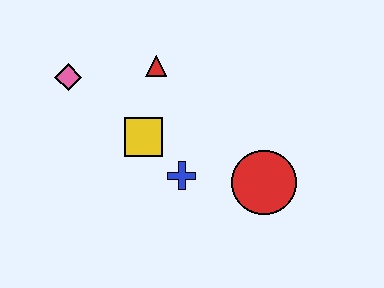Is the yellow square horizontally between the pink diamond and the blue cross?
Yes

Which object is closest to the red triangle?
The yellow square is closest to the red triangle.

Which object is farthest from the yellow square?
The red circle is farthest from the yellow square.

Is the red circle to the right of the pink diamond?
Yes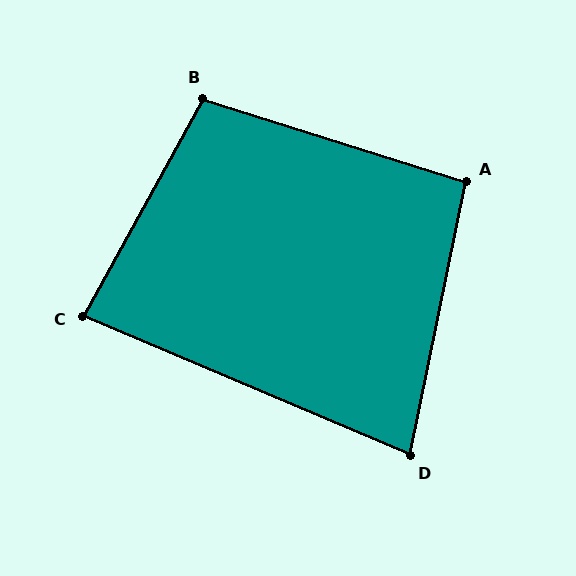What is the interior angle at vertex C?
Approximately 84 degrees (acute).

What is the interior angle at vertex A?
Approximately 96 degrees (obtuse).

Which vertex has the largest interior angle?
B, at approximately 101 degrees.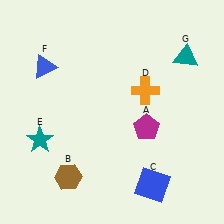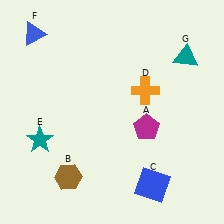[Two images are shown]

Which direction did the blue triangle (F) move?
The blue triangle (F) moved up.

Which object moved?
The blue triangle (F) moved up.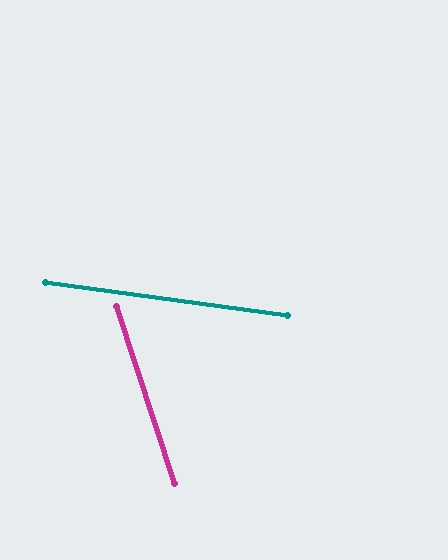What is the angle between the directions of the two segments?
Approximately 64 degrees.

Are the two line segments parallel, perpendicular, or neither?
Neither parallel nor perpendicular — they differ by about 64°.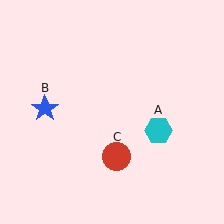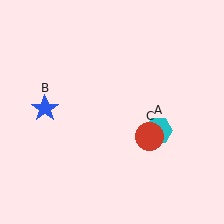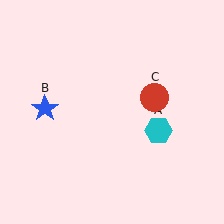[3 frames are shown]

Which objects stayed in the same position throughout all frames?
Cyan hexagon (object A) and blue star (object B) remained stationary.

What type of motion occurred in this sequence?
The red circle (object C) rotated counterclockwise around the center of the scene.